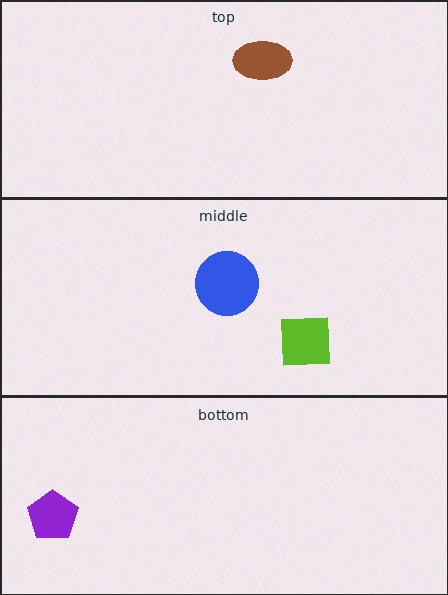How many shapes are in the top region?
1.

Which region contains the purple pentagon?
The bottom region.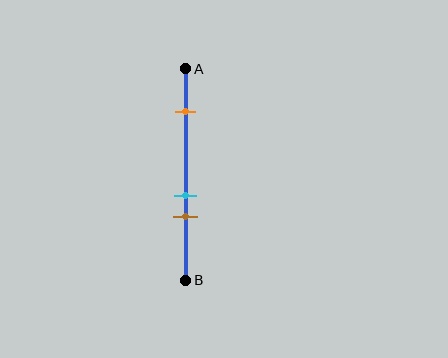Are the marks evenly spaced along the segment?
No, the marks are not evenly spaced.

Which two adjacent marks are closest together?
The cyan and brown marks are the closest adjacent pair.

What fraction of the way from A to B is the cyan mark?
The cyan mark is approximately 60% (0.6) of the way from A to B.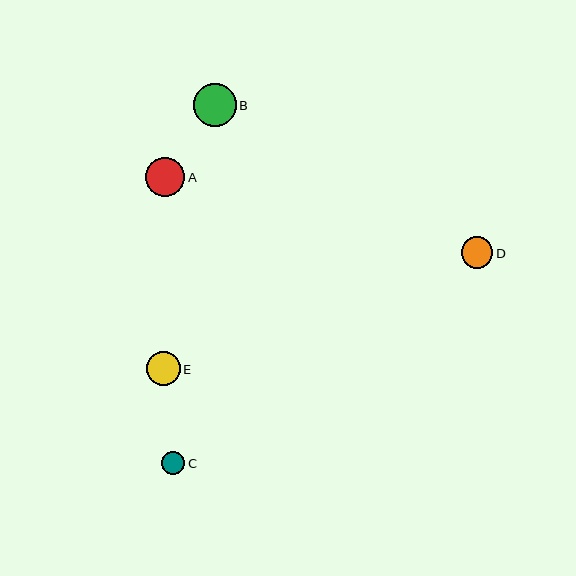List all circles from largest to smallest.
From largest to smallest: B, A, E, D, C.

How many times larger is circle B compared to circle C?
Circle B is approximately 1.8 times the size of circle C.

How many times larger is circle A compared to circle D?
Circle A is approximately 1.2 times the size of circle D.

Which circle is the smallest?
Circle C is the smallest with a size of approximately 24 pixels.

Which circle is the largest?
Circle B is the largest with a size of approximately 43 pixels.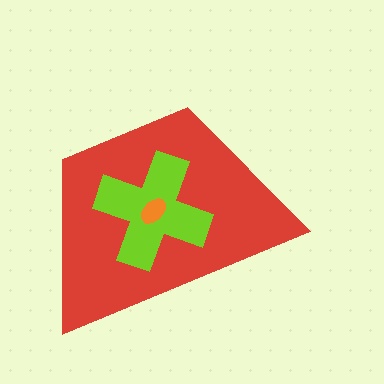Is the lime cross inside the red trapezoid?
Yes.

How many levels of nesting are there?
3.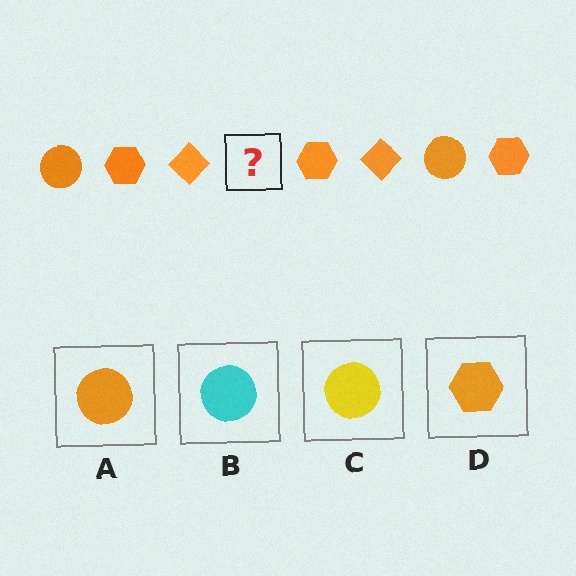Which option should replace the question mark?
Option A.